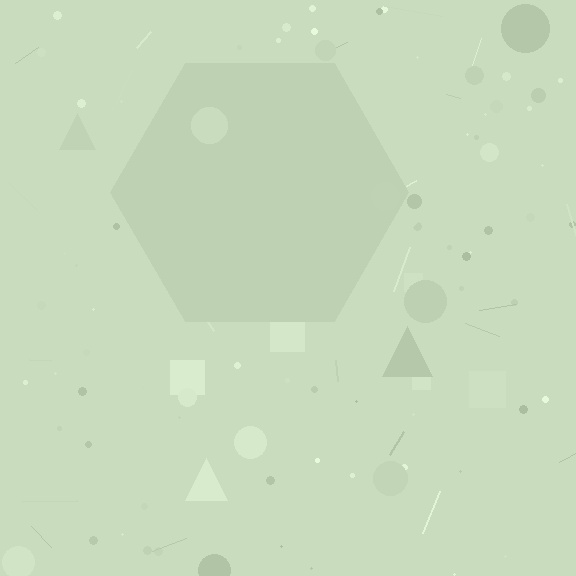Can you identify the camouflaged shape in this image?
The camouflaged shape is a hexagon.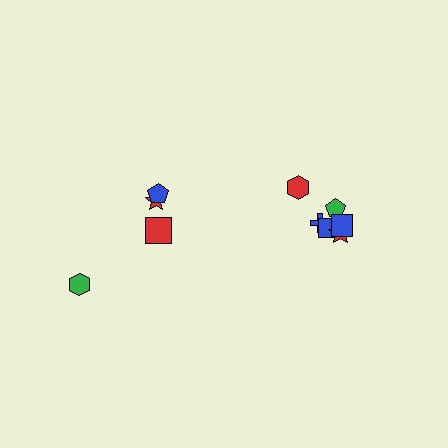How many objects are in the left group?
There are 4 objects.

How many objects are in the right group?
There are 7 objects.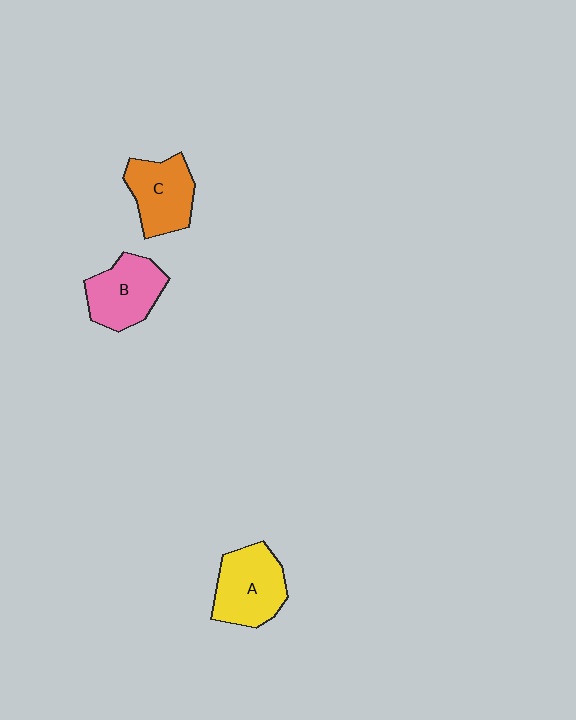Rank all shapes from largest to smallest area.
From largest to smallest: A (yellow), B (pink), C (orange).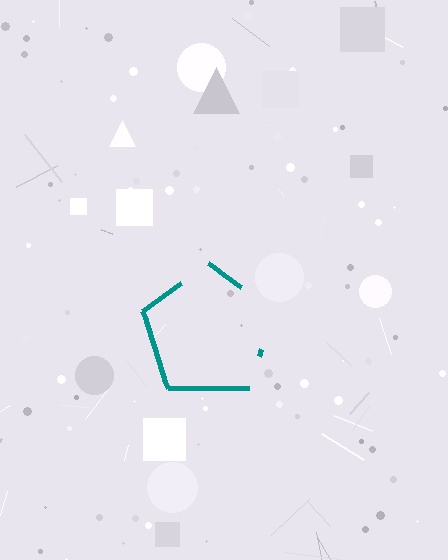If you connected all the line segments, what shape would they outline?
They would outline a pentagon.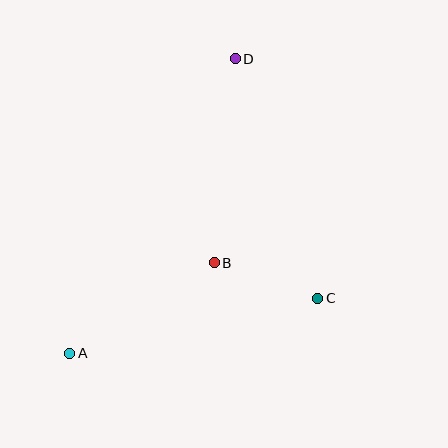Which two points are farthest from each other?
Points A and D are farthest from each other.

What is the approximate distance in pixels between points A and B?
The distance between A and B is approximately 170 pixels.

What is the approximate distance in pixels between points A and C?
The distance between A and C is approximately 254 pixels.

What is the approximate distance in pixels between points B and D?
The distance between B and D is approximately 205 pixels.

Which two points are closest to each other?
Points B and C are closest to each other.